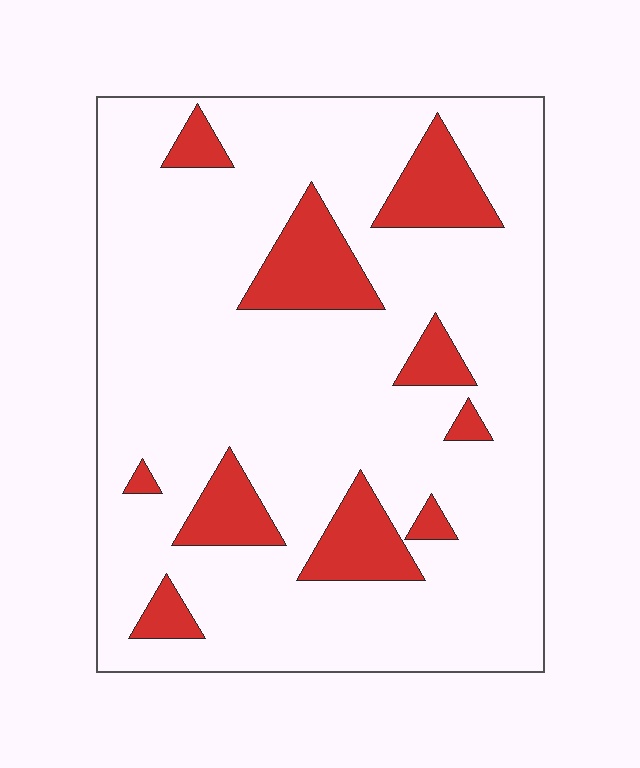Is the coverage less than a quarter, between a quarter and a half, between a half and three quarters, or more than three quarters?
Less than a quarter.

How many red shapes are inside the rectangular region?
10.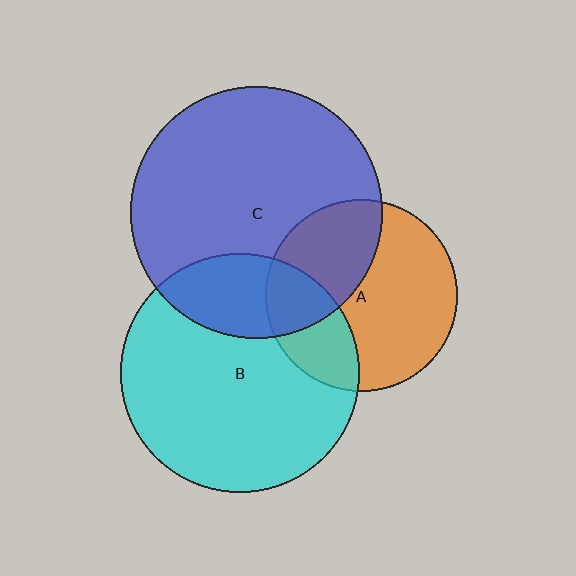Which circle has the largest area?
Circle C (blue).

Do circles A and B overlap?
Yes.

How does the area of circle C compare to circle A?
Approximately 1.7 times.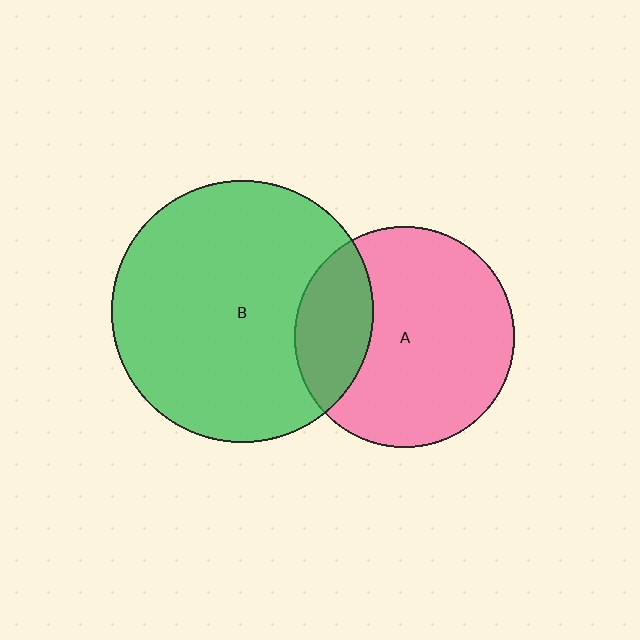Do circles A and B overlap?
Yes.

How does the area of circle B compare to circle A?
Approximately 1.4 times.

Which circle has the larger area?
Circle B (green).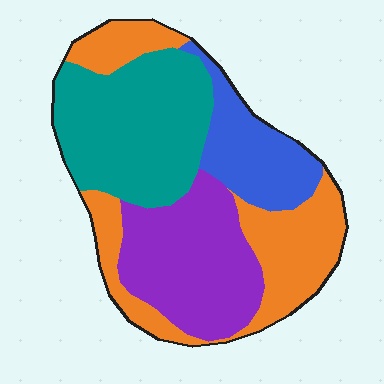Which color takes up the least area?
Blue, at roughly 15%.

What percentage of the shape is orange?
Orange takes up between a quarter and a half of the shape.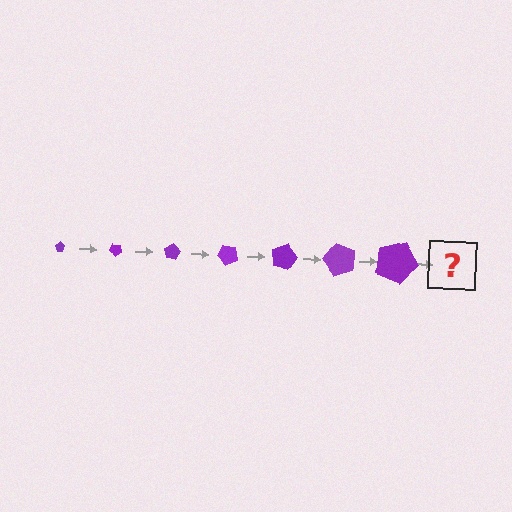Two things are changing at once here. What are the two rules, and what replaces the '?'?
The two rules are that the pentagon grows larger each step and it rotates 40 degrees each step. The '?' should be a pentagon, larger than the previous one and rotated 280 degrees from the start.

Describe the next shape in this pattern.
It should be a pentagon, larger than the previous one and rotated 280 degrees from the start.